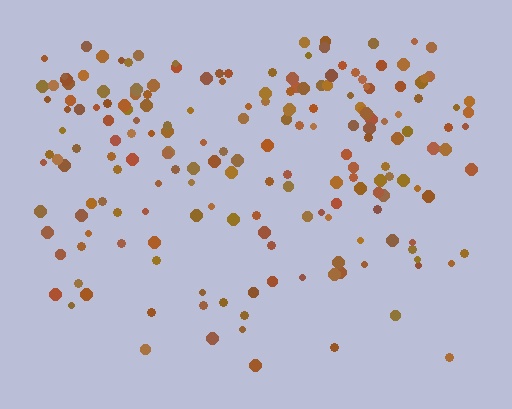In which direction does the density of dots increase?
From bottom to top, with the top side densest.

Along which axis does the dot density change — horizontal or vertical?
Vertical.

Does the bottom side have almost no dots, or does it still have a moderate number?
Still a moderate number, just noticeably fewer than the top.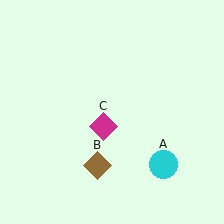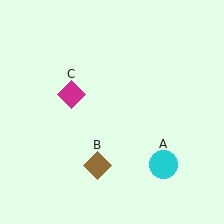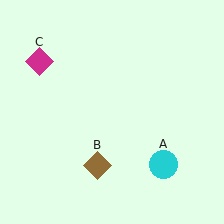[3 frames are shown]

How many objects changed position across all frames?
1 object changed position: magenta diamond (object C).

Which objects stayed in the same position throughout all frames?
Cyan circle (object A) and brown diamond (object B) remained stationary.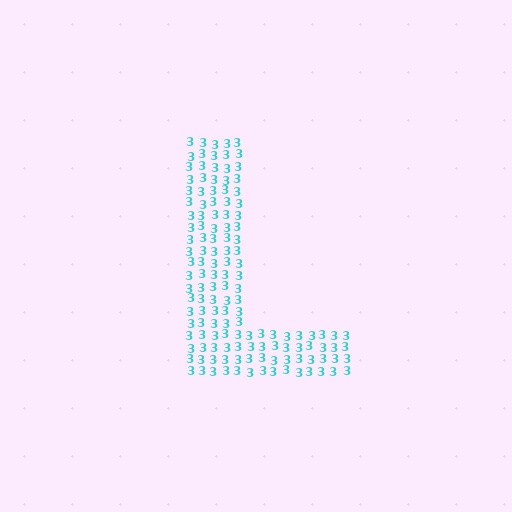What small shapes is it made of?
It is made of small digit 3's.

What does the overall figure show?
The overall figure shows the letter L.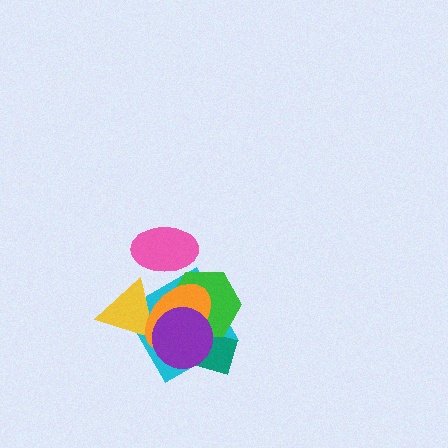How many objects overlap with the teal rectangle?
4 objects overlap with the teal rectangle.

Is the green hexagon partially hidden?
Yes, it is partially covered by another shape.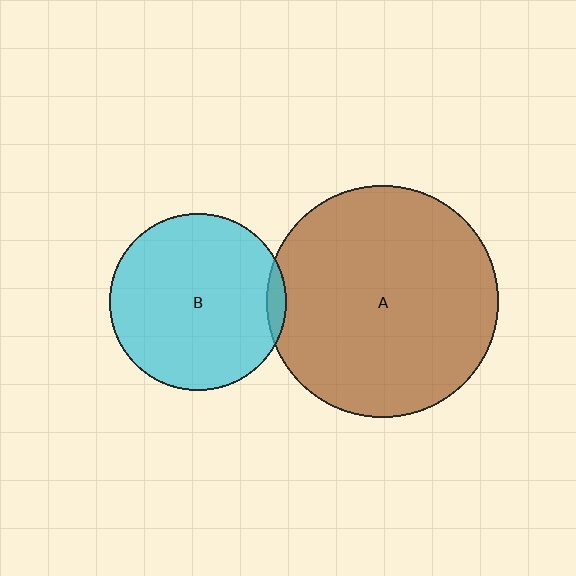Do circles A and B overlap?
Yes.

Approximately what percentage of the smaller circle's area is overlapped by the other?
Approximately 5%.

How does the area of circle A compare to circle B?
Approximately 1.7 times.